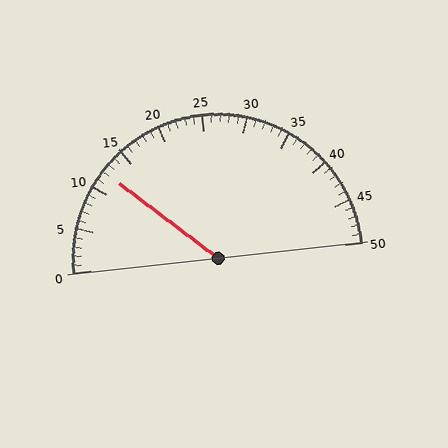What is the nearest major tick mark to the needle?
The nearest major tick mark is 10.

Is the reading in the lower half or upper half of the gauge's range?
The reading is in the lower half of the range (0 to 50).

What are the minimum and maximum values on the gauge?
The gauge ranges from 0 to 50.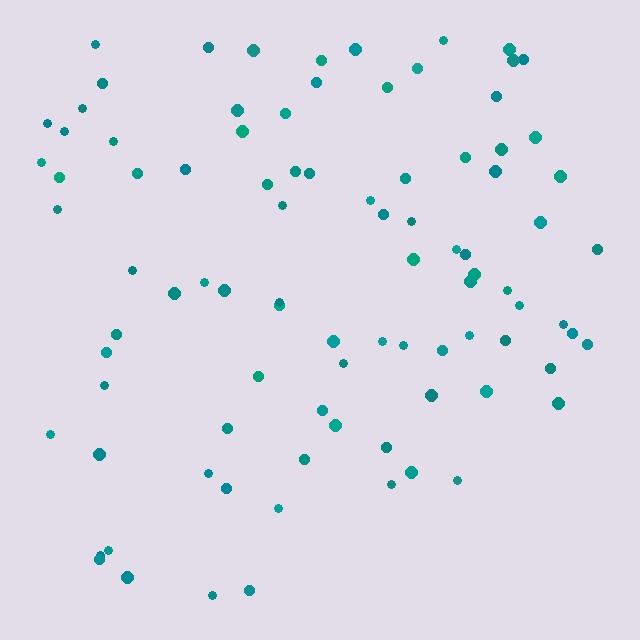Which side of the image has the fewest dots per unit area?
The bottom.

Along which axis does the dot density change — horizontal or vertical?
Vertical.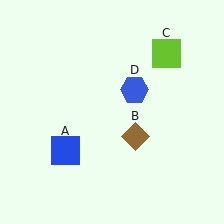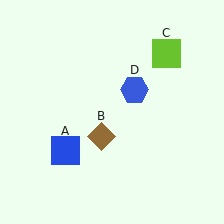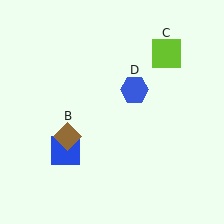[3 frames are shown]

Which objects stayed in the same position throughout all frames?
Blue square (object A) and lime square (object C) and blue hexagon (object D) remained stationary.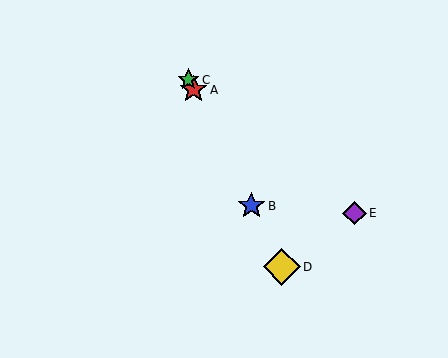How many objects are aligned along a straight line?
4 objects (A, B, C, D) are aligned along a straight line.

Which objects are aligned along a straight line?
Objects A, B, C, D are aligned along a straight line.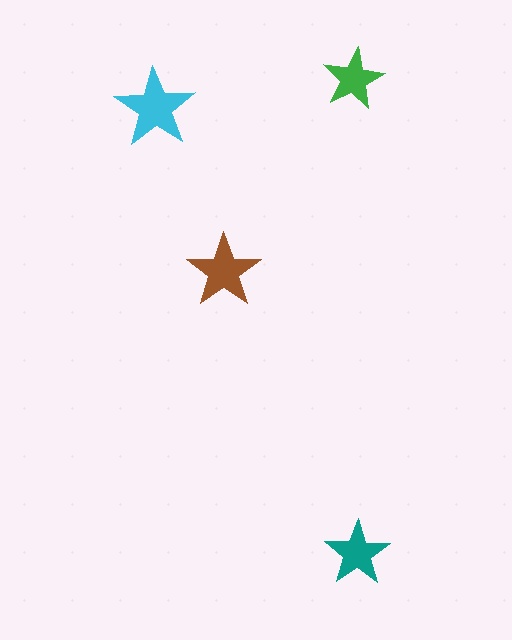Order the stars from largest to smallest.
the cyan one, the brown one, the teal one, the green one.